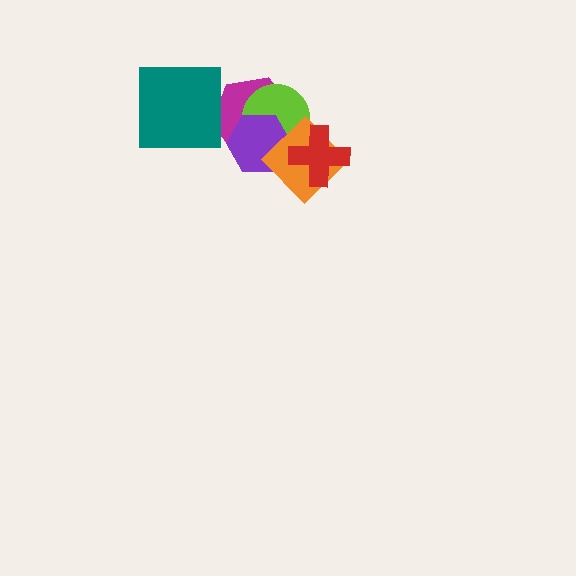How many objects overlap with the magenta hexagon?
4 objects overlap with the magenta hexagon.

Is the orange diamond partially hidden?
Yes, it is partially covered by another shape.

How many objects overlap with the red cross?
2 objects overlap with the red cross.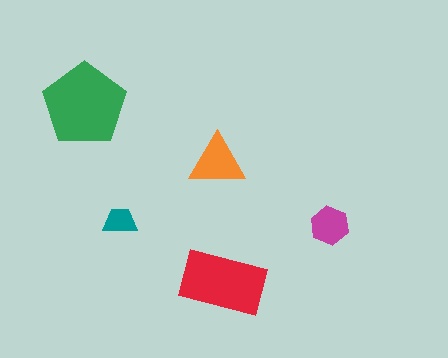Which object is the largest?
The green pentagon.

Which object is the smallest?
The teal trapezoid.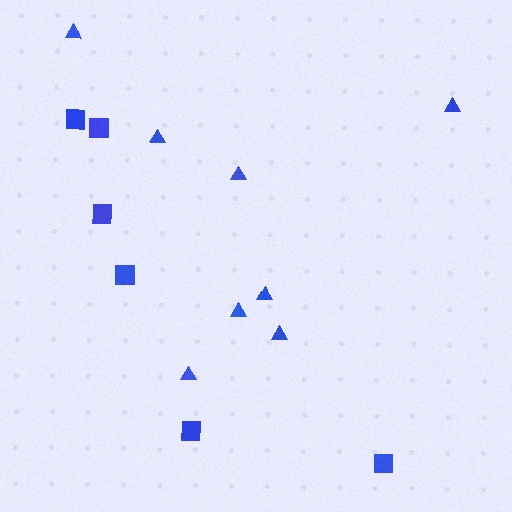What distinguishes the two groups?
There are 2 groups: one group of triangles (8) and one group of squares (6).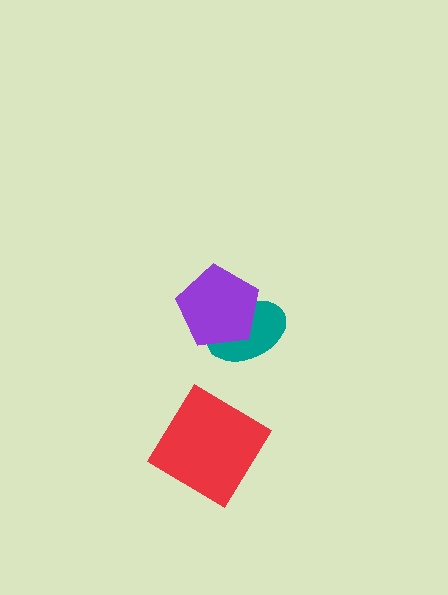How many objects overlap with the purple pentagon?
1 object overlaps with the purple pentagon.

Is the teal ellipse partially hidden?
Yes, it is partially covered by another shape.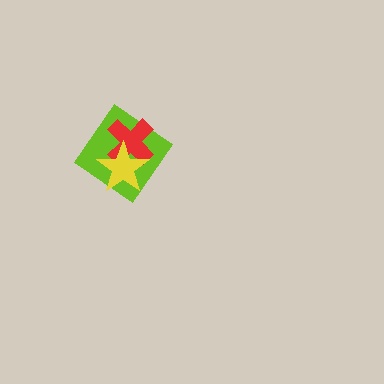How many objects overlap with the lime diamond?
2 objects overlap with the lime diamond.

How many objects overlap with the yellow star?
2 objects overlap with the yellow star.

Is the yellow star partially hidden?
No, no other shape covers it.